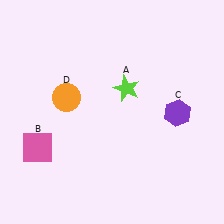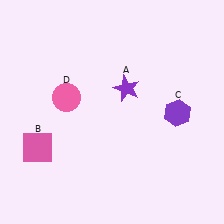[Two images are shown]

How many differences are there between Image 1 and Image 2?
There are 2 differences between the two images.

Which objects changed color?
A changed from lime to purple. D changed from orange to pink.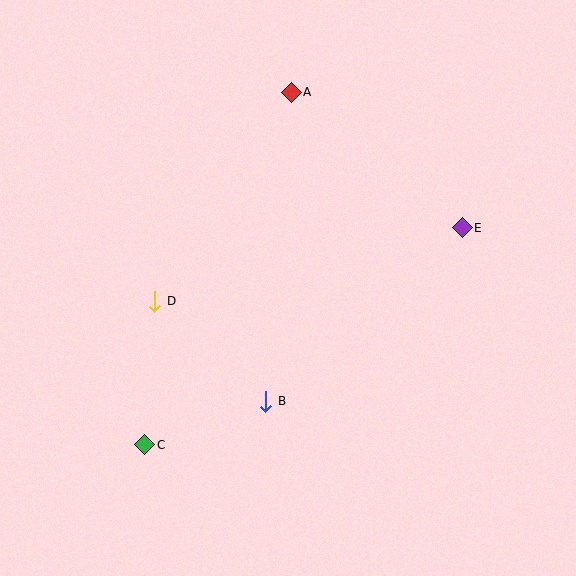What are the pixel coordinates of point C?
Point C is at (145, 445).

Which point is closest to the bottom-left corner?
Point C is closest to the bottom-left corner.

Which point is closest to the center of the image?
Point B at (266, 401) is closest to the center.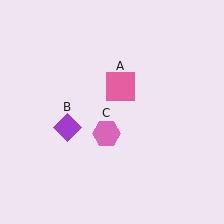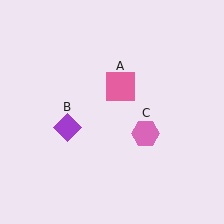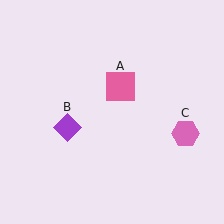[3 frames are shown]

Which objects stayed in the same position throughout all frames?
Pink square (object A) and purple diamond (object B) remained stationary.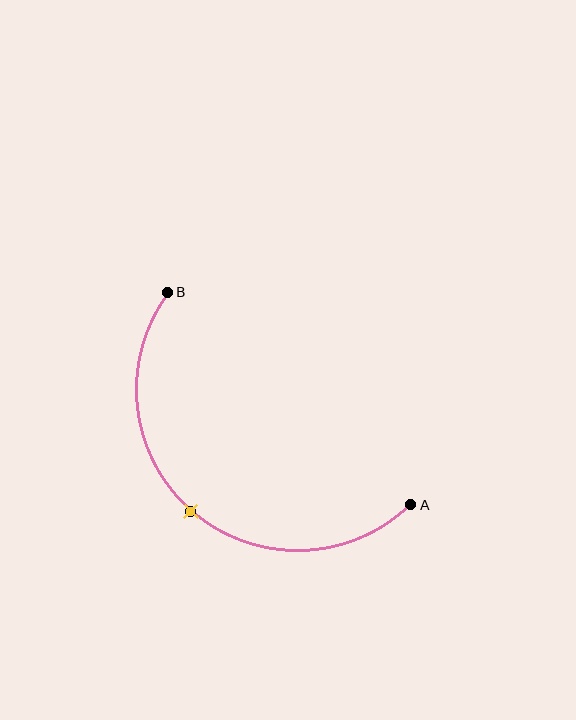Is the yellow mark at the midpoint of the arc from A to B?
Yes. The yellow mark lies on the arc at equal arc-length from both A and B — it is the arc midpoint.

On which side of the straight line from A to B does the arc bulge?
The arc bulges below and to the left of the straight line connecting A and B.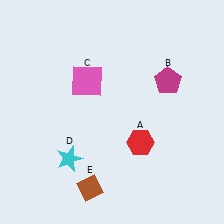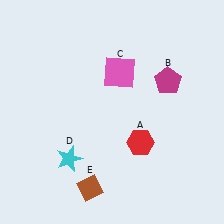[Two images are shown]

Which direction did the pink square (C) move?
The pink square (C) moved right.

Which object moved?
The pink square (C) moved right.